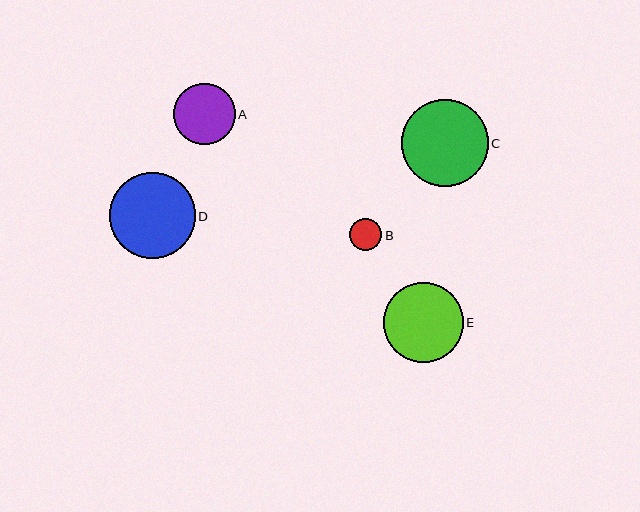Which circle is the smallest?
Circle B is the smallest with a size of approximately 32 pixels.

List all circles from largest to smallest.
From largest to smallest: C, D, E, A, B.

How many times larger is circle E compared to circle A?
Circle E is approximately 1.3 times the size of circle A.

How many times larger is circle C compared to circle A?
Circle C is approximately 1.4 times the size of circle A.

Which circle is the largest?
Circle C is the largest with a size of approximately 87 pixels.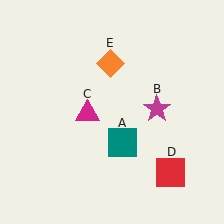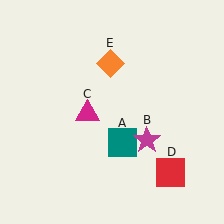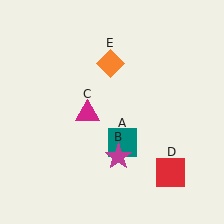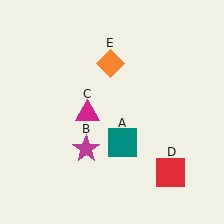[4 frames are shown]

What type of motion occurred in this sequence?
The magenta star (object B) rotated clockwise around the center of the scene.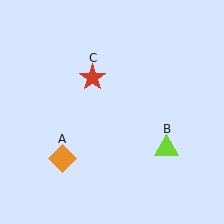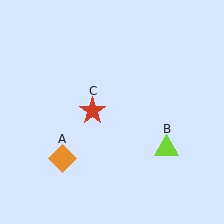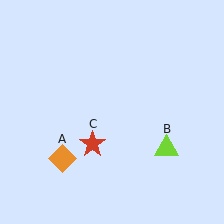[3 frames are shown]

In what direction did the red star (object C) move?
The red star (object C) moved down.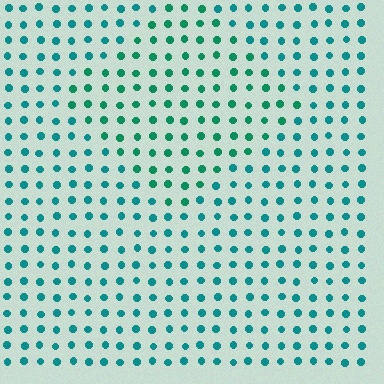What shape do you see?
I see a diamond.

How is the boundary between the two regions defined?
The boundary is defined purely by a slight shift in hue (about 23 degrees). Spacing, size, and orientation are identical on both sides.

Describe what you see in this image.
The image is filled with small teal elements in a uniform arrangement. A diamond-shaped region is visible where the elements are tinted to a slightly different hue, forming a subtle color boundary.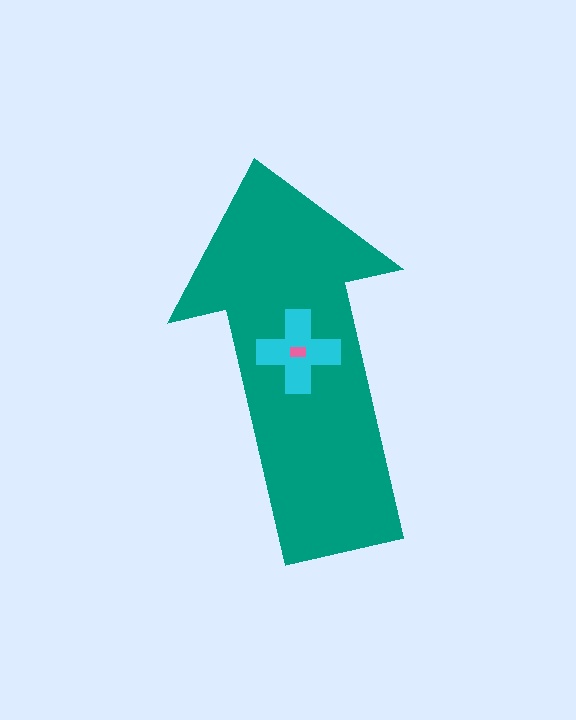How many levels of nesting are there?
3.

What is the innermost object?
The pink rectangle.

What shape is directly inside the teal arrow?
The cyan cross.